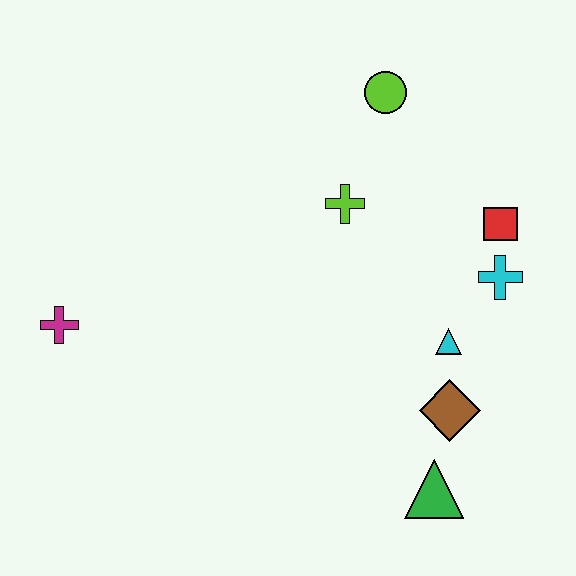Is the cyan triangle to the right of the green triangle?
Yes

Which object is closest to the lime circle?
The lime cross is closest to the lime circle.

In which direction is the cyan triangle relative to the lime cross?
The cyan triangle is below the lime cross.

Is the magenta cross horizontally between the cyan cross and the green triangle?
No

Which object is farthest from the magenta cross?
The red square is farthest from the magenta cross.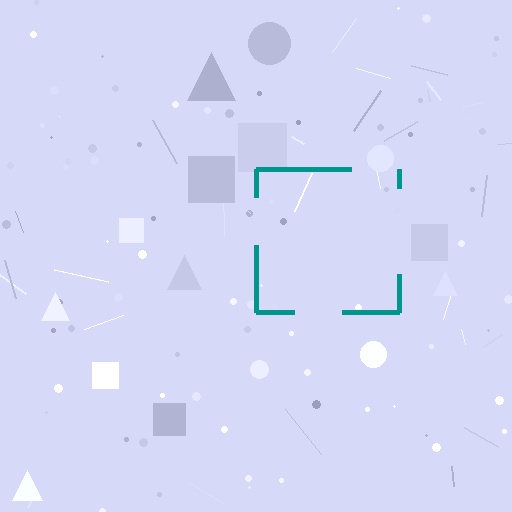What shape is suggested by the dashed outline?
The dashed outline suggests a square.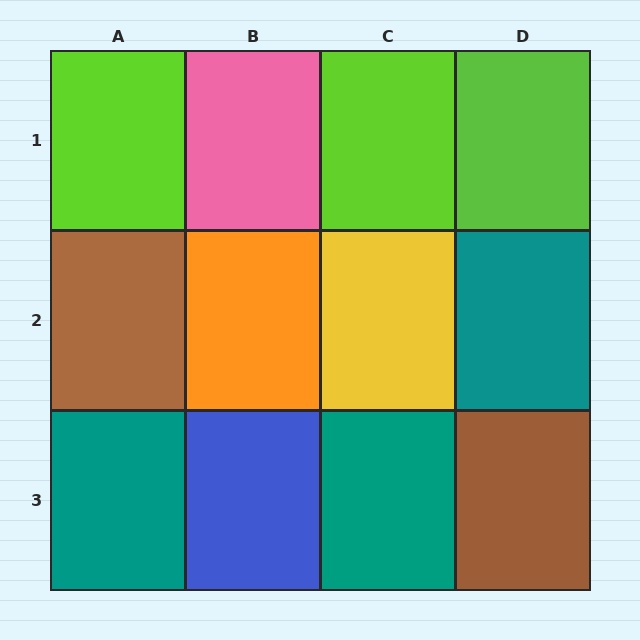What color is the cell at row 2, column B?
Orange.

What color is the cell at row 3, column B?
Blue.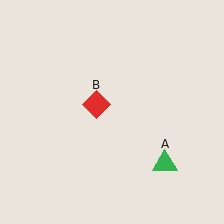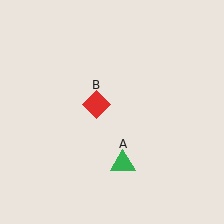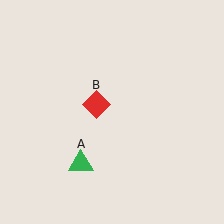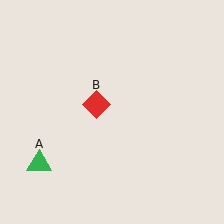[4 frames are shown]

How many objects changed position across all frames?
1 object changed position: green triangle (object A).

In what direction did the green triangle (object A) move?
The green triangle (object A) moved left.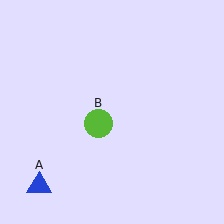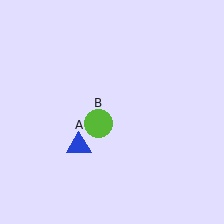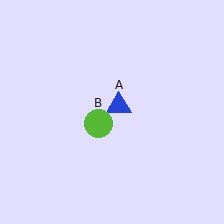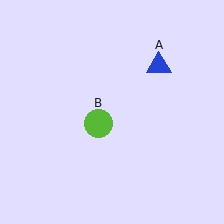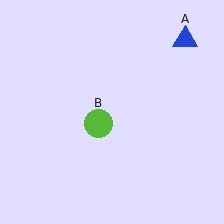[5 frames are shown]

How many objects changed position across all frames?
1 object changed position: blue triangle (object A).